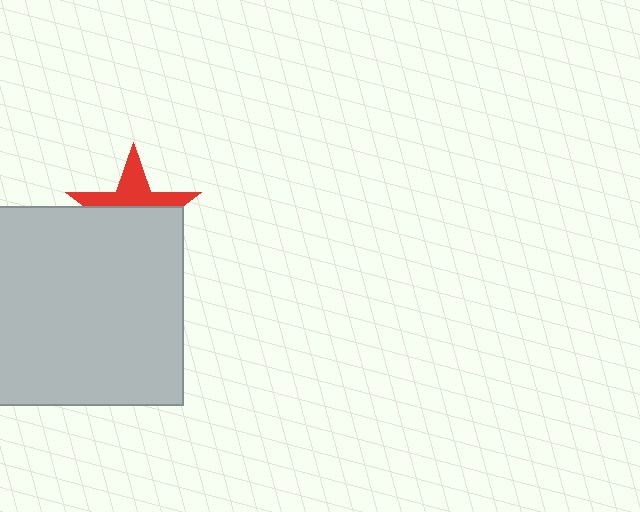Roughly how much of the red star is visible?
A small part of it is visible (roughly 42%).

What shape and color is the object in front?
The object in front is a light gray square.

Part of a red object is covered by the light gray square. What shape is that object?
It is a star.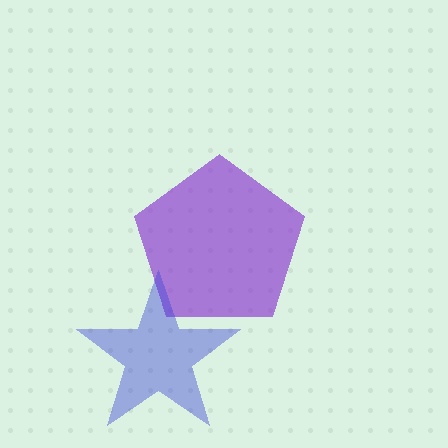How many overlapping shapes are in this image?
There are 2 overlapping shapes in the image.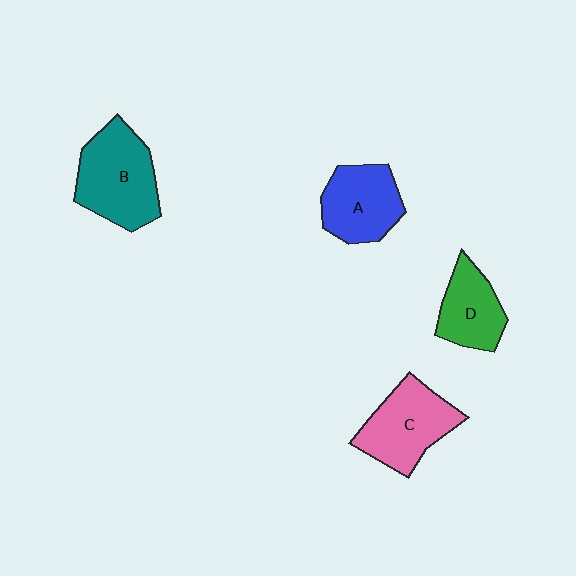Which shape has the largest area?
Shape B (teal).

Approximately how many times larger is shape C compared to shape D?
Approximately 1.4 times.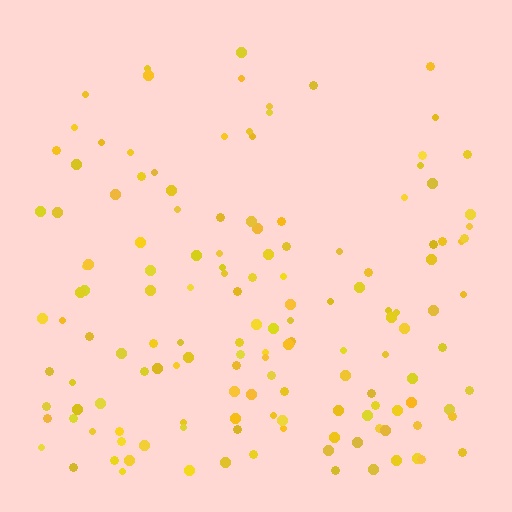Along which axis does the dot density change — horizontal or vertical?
Vertical.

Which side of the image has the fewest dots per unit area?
The top.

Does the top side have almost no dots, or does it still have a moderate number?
Still a moderate number, just noticeably fewer than the bottom.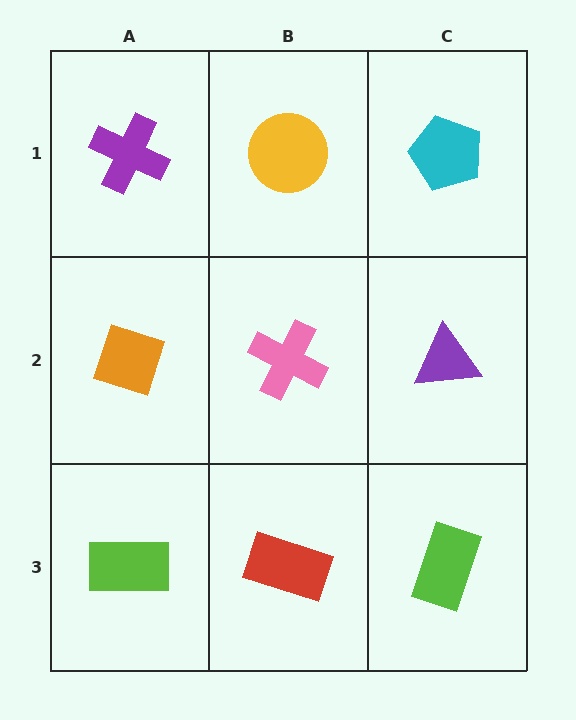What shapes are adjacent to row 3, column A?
An orange diamond (row 2, column A), a red rectangle (row 3, column B).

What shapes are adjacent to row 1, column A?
An orange diamond (row 2, column A), a yellow circle (row 1, column B).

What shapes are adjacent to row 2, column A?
A purple cross (row 1, column A), a lime rectangle (row 3, column A), a pink cross (row 2, column B).